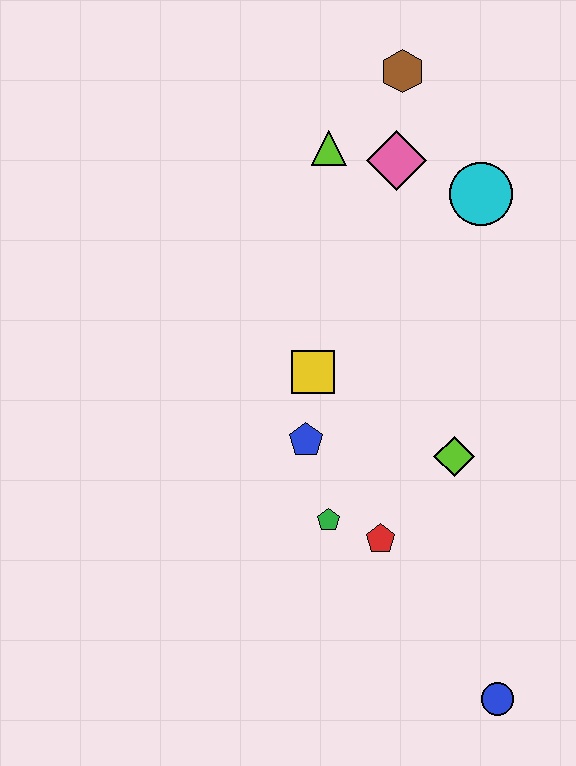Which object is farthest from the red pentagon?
The brown hexagon is farthest from the red pentagon.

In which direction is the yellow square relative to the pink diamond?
The yellow square is below the pink diamond.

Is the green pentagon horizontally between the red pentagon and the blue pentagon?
Yes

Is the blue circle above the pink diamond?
No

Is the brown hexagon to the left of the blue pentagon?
No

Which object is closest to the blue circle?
The red pentagon is closest to the blue circle.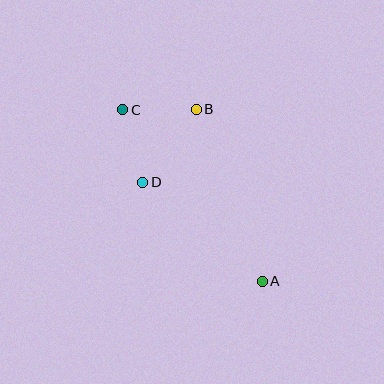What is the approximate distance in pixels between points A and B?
The distance between A and B is approximately 184 pixels.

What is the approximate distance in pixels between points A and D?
The distance between A and D is approximately 155 pixels.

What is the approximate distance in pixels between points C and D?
The distance between C and D is approximately 75 pixels.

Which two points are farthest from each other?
Points A and C are farthest from each other.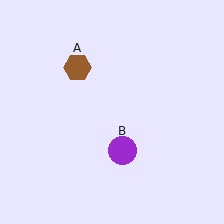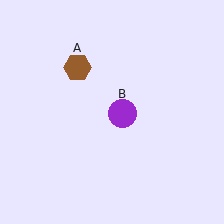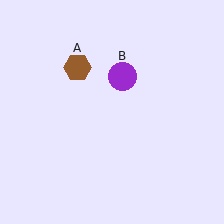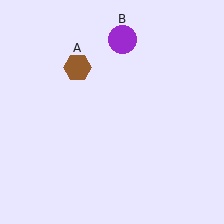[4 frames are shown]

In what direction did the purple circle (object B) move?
The purple circle (object B) moved up.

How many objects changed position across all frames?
1 object changed position: purple circle (object B).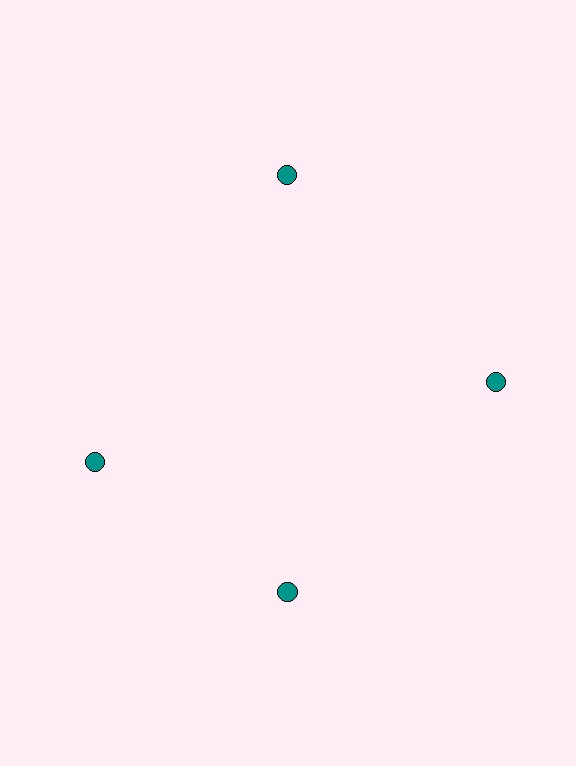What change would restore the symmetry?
The symmetry would be restored by rotating it back into even spacing with its neighbors so that all 4 circles sit at equal angles and equal distance from the center.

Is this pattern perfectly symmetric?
No. The 4 teal circles are arranged in a ring, but one element near the 9 o'clock position is rotated out of alignment along the ring, breaking the 4-fold rotational symmetry.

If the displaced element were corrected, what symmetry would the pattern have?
It would have 4-fold rotational symmetry — the pattern would map onto itself every 90 degrees.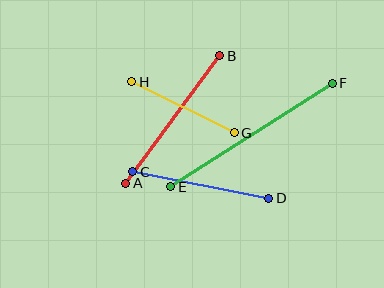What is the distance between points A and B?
The distance is approximately 158 pixels.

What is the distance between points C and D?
The distance is approximately 139 pixels.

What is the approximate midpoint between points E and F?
The midpoint is at approximately (251, 135) pixels.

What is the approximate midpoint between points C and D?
The midpoint is at approximately (201, 185) pixels.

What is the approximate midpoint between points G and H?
The midpoint is at approximately (183, 107) pixels.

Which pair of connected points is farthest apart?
Points E and F are farthest apart.